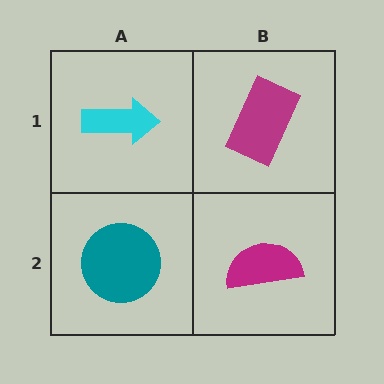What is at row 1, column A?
A cyan arrow.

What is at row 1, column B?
A magenta rectangle.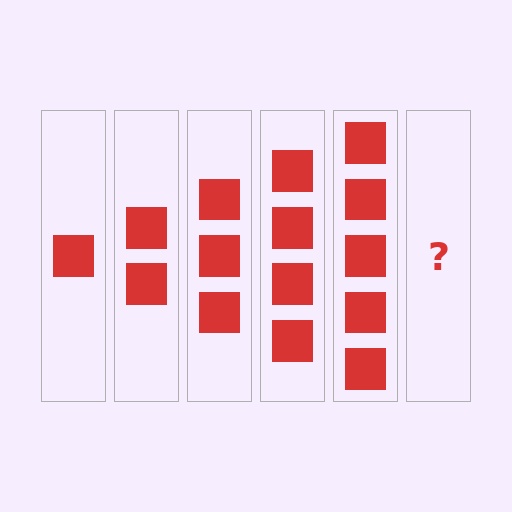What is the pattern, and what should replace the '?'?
The pattern is that each step adds one more square. The '?' should be 6 squares.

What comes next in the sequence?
The next element should be 6 squares.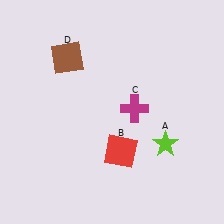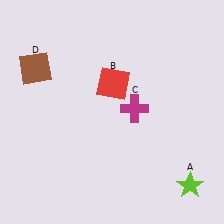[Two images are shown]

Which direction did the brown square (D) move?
The brown square (D) moved left.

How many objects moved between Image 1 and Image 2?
3 objects moved between the two images.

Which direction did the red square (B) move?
The red square (B) moved up.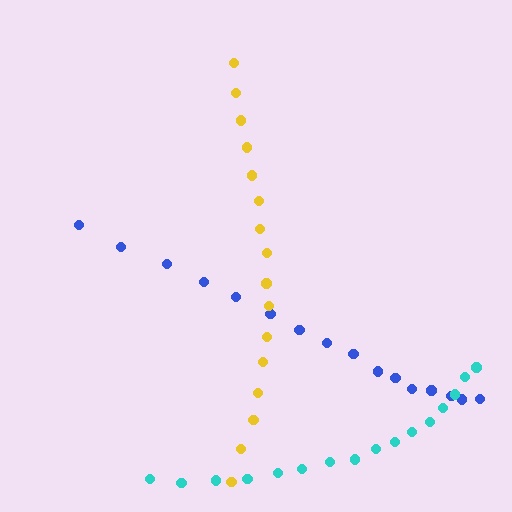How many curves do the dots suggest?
There are 3 distinct paths.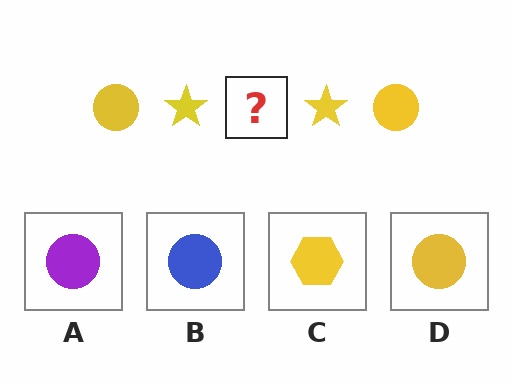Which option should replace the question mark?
Option D.